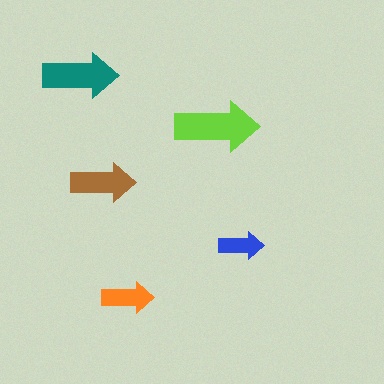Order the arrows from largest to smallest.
the lime one, the teal one, the brown one, the orange one, the blue one.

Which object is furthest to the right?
The blue arrow is rightmost.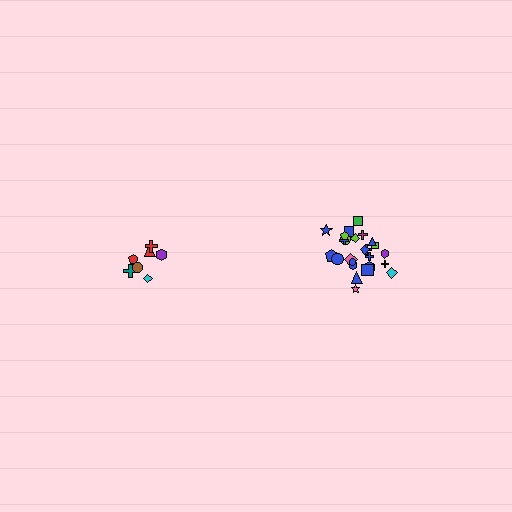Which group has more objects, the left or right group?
The right group.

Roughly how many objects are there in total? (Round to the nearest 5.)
Roughly 30 objects in total.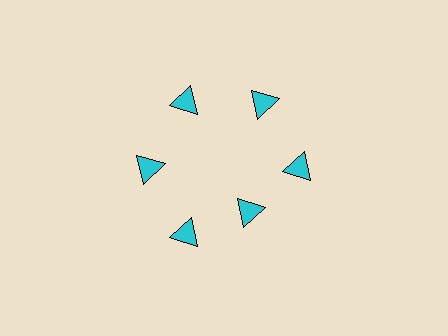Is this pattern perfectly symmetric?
No. The 6 cyan triangles are arranged in a ring, but one element near the 5 o'clock position is pulled inward toward the center, breaking the 6-fold rotational symmetry.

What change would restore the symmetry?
The symmetry would be restored by moving it outward, back onto the ring so that all 6 triangles sit at equal angles and equal distance from the center.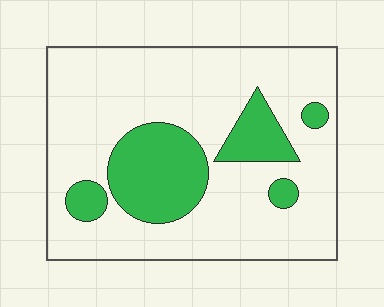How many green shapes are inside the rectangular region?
5.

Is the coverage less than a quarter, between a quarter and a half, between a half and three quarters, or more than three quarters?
Less than a quarter.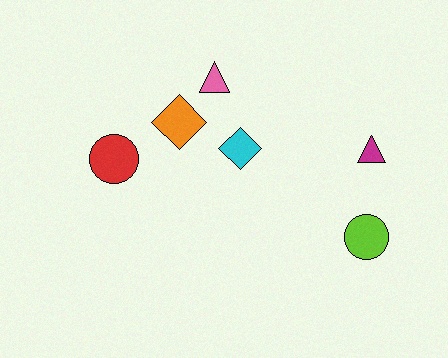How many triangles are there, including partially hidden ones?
There are 2 triangles.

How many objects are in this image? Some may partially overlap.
There are 6 objects.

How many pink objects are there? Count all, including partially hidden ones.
There is 1 pink object.